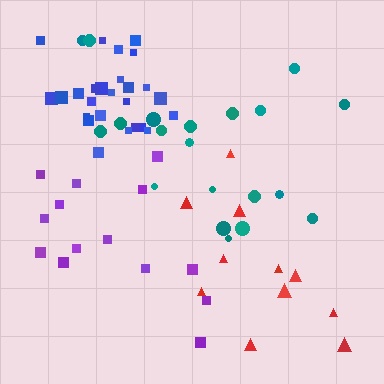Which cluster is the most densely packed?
Blue.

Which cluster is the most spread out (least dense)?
Red.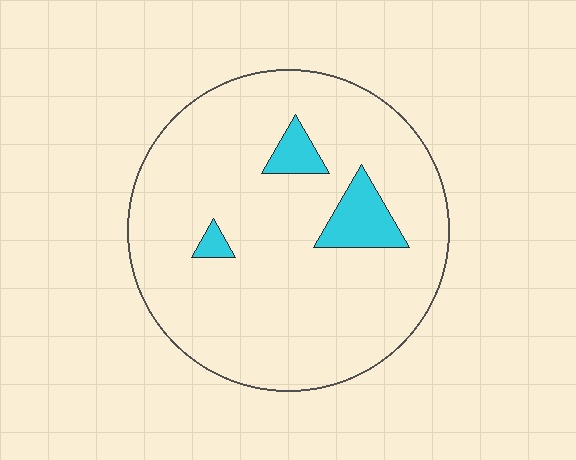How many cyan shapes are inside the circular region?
3.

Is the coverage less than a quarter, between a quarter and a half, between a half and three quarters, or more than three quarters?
Less than a quarter.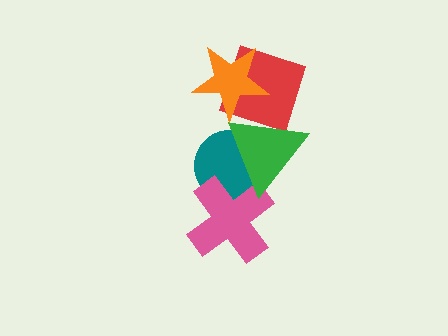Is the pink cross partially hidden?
Yes, it is partially covered by another shape.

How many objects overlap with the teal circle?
2 objects overlap with the teal circle.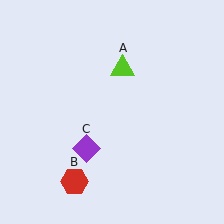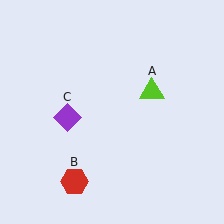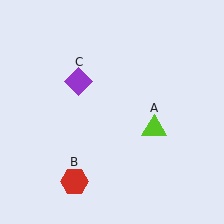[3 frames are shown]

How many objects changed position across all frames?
2 objects changed position: lime triangle (object A), purple diamond (object C).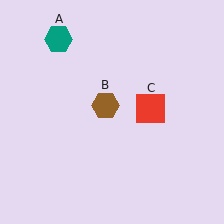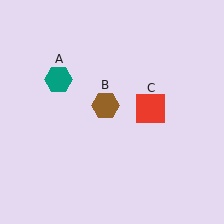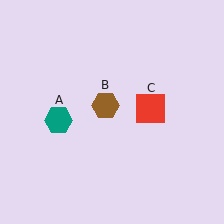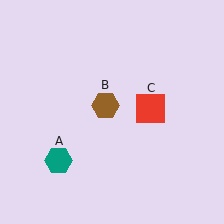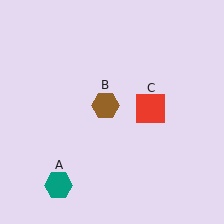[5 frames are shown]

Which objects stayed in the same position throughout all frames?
Brown hexagon (object B) and red square (object C) remained stationary.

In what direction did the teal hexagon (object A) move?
The teal hexagon (object A) moved down.